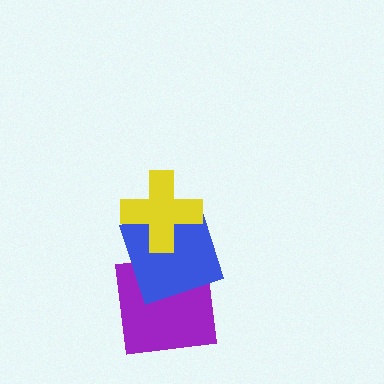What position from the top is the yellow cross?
The yellow cross is 1st from the top.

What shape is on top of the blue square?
The yellow cross is on top of the blue square.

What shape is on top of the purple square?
The blue square is on top of the purple square.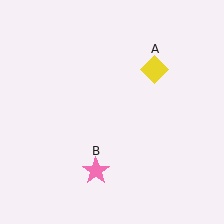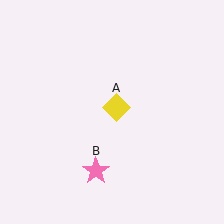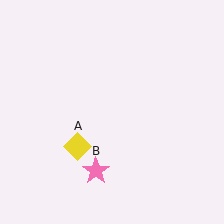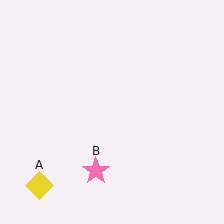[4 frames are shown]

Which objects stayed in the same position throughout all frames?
Pink star (object B) remained stationary.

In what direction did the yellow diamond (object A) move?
The yellow diamond (object A) moved down and to the left.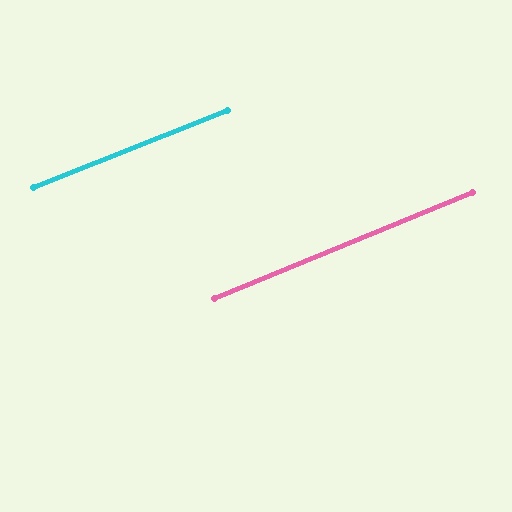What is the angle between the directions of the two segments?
Approximately 1 degree.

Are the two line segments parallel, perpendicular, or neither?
Parallel — their directions differ by only 0.8°.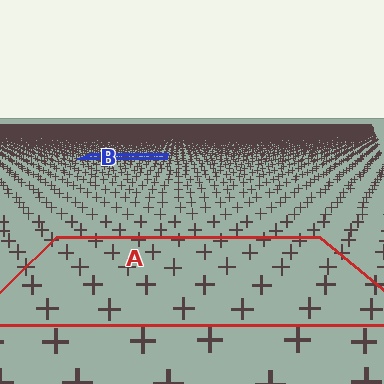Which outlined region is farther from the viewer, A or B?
Region B is farther from the viewer — the texture elements inside it appear smaller and more densely packed.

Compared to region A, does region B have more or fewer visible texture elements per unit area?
Region B has more texture elements per unit area — they are packed more densely because it is farther away.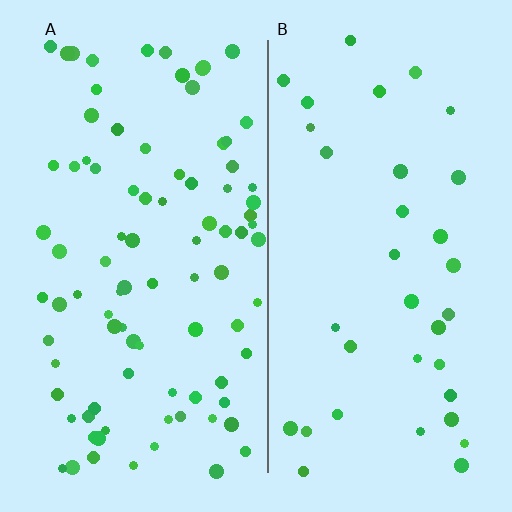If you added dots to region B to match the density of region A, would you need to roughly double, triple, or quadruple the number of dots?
Approximately triple.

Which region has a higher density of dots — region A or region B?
A (the left).